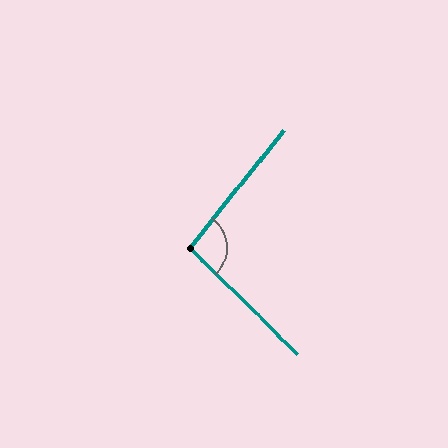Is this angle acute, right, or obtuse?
It is obtuse.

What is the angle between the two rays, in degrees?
Approximately 96 degrees.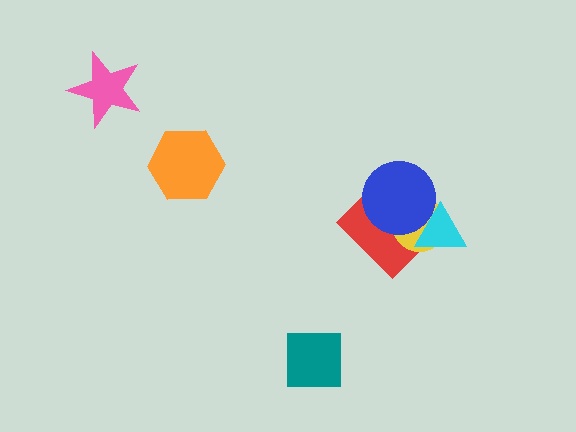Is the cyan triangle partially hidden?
Yes, it is partially covered by another shape.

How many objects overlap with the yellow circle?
3 objects overlap with the yellow circle.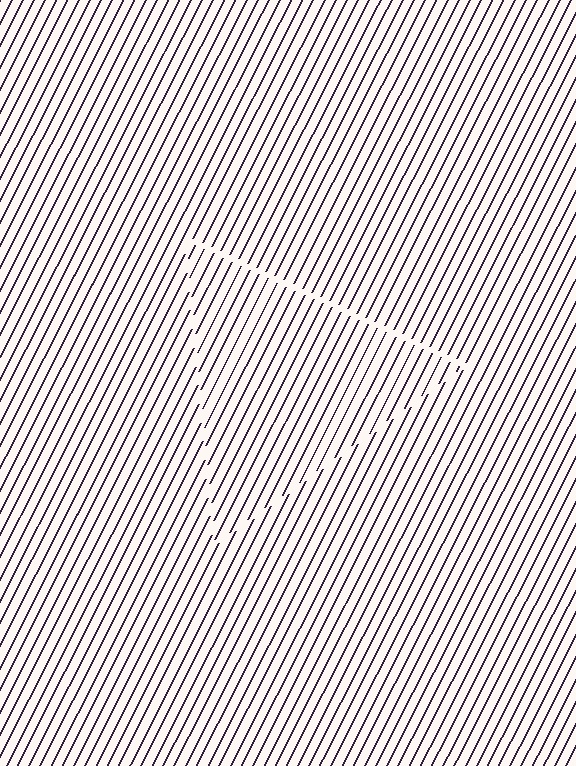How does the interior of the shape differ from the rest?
The interior of the shape contains the same grating, shifted by half a period — the contour is defined by the phase discontinuity where line-ends from the inner and outer gratings abut.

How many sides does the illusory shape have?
3 sides — the line-ends trace a triangle.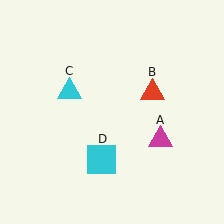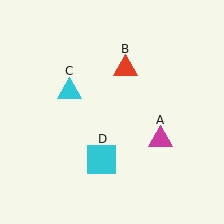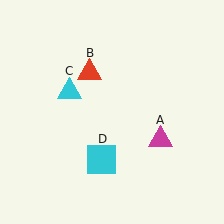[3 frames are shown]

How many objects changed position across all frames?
1 object changed position: red triangle (object B).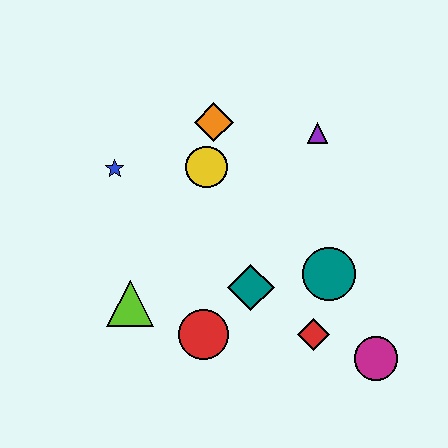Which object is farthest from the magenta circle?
The blue star is farthest from the magenta circle.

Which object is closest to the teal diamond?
The red circle is closest to the teal diamond.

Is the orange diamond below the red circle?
No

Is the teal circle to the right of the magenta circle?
No